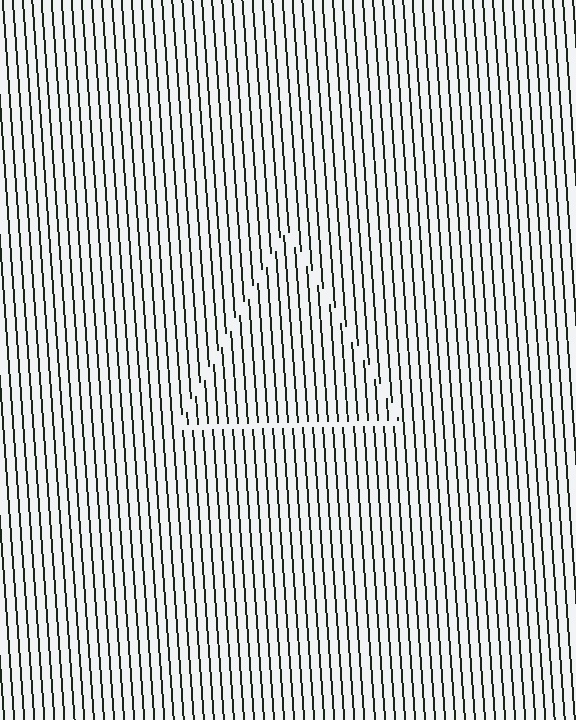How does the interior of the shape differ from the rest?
The interior of the shape contains the same grating, shifted by half a period — the contour is defined by the phase discontinuity where line-ends from the inner and outer gratings abut.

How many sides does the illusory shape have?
3 sides — the line-ends trace a triangle.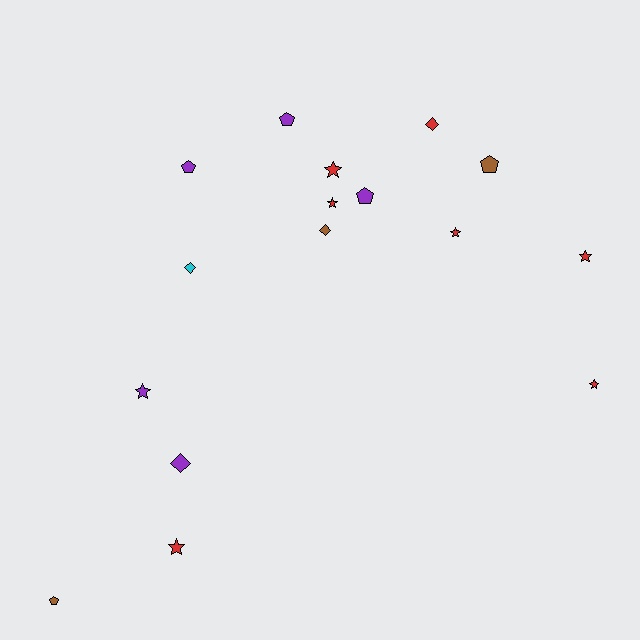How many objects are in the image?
There are 16 objects.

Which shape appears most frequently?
Star, with 7 objects.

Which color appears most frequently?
Red, with 7 objects.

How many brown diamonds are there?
There is 1 brown diamond.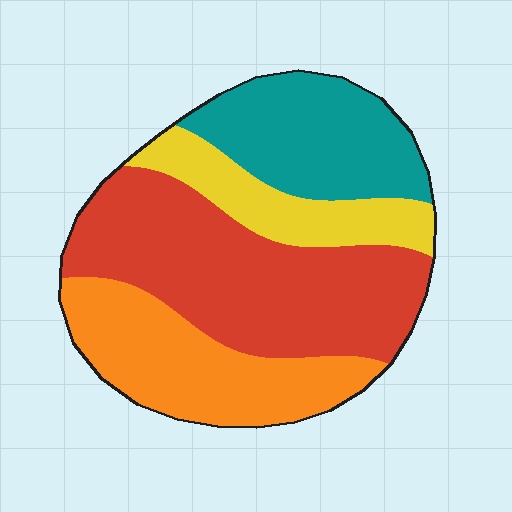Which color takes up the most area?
Red, at roughly 40%.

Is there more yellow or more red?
Red.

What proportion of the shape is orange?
Orange takes up less than a quarter of the shape.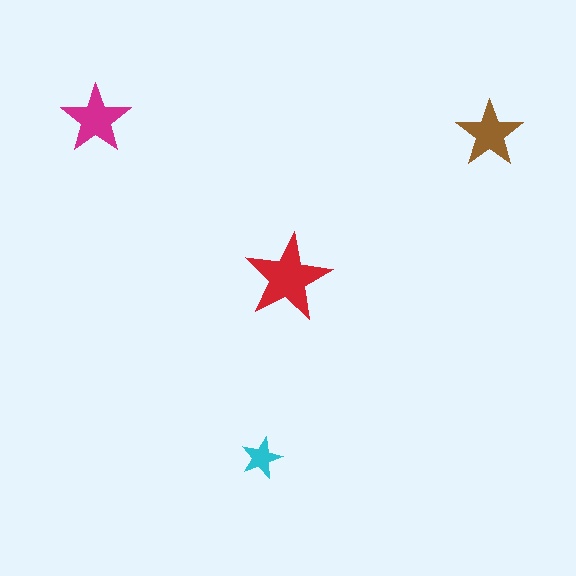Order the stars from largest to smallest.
the red one, the magenta one, the brown one, the cyan one.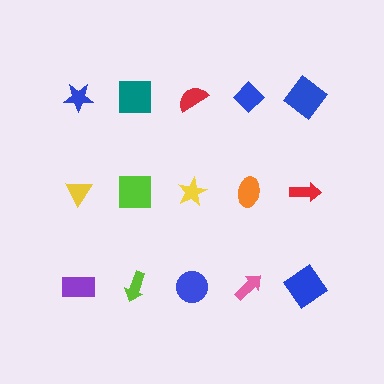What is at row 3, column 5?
A blue diamond.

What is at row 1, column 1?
A blue star.